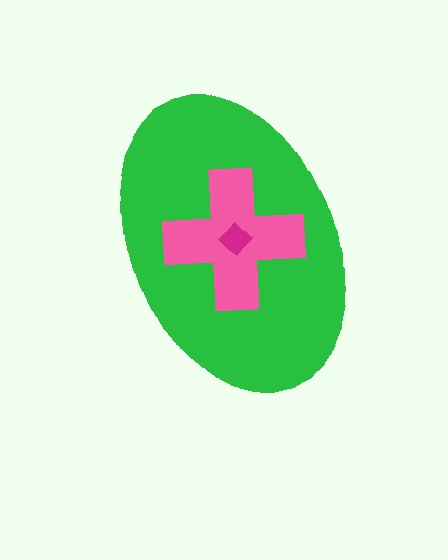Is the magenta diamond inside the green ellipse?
Yes.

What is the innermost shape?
The magenta diamond.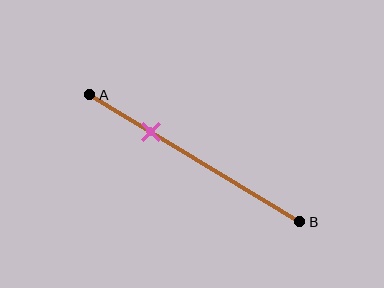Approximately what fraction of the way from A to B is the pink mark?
The pink mark is approximately 30% of the way from A to B.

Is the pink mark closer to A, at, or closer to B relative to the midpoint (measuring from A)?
The pink mark is closer to point A than the midpoint of segment AB.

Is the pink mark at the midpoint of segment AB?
No, the mark is at about 30% from A, not at the 50% midpoint.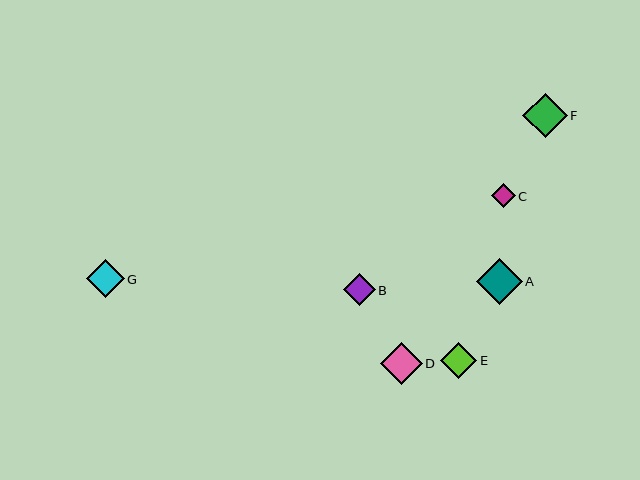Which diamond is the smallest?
Diamond C is the smallest with a size of approximately 24 pixels.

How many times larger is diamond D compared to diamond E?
Diamond D is approximately 1.2 times the size of diamond E.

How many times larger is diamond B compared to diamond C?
Diamond B is approximately 1.3 times the size of diamond C.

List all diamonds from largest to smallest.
From largest to smallest: A, F, D, G, E, B, C.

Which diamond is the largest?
Diamond A is the largest with a size of approximately 46 pixels.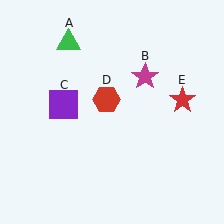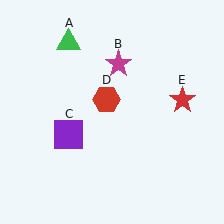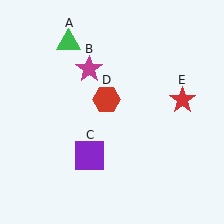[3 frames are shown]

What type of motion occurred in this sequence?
The magenta star (object B), purple square (object C) rotated counterclockwise around the center of the scene.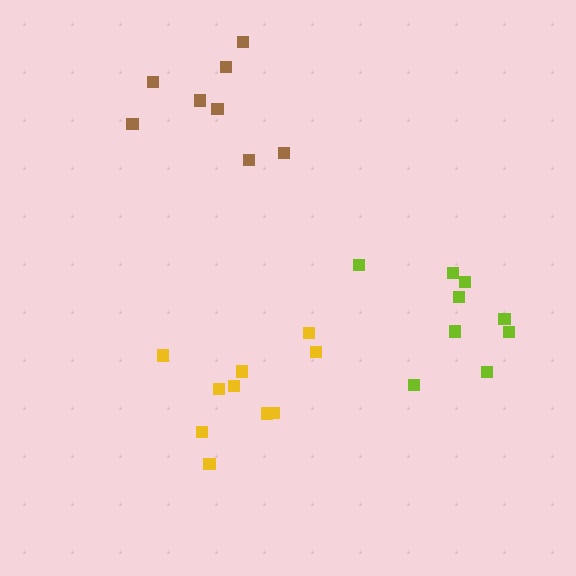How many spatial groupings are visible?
There are 3 spatial groupings.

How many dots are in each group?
Group 1: 9 dots, Group 2: 10 dots, Group 3: 8 dots (27 total).